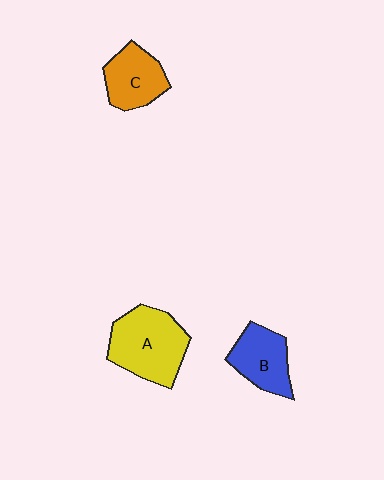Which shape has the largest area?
Shape A (yellow).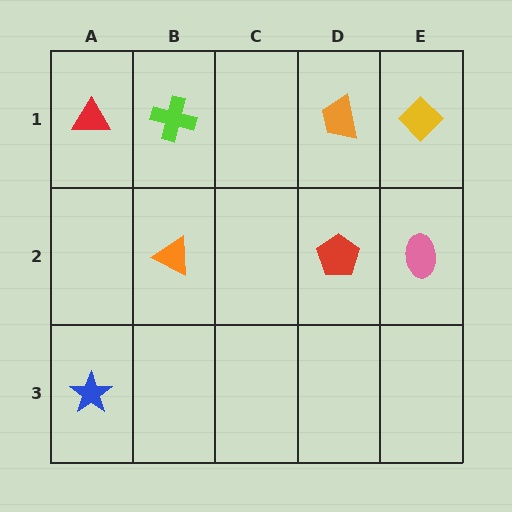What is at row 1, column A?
A red triangle.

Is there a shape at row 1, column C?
No, that cell is empty.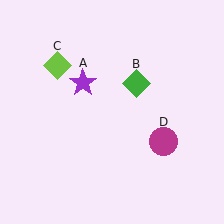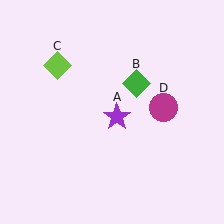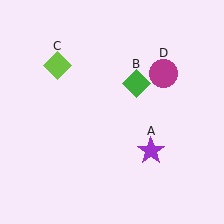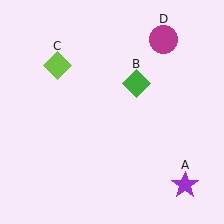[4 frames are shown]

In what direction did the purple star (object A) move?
The purple star (object A) moved down and to the right.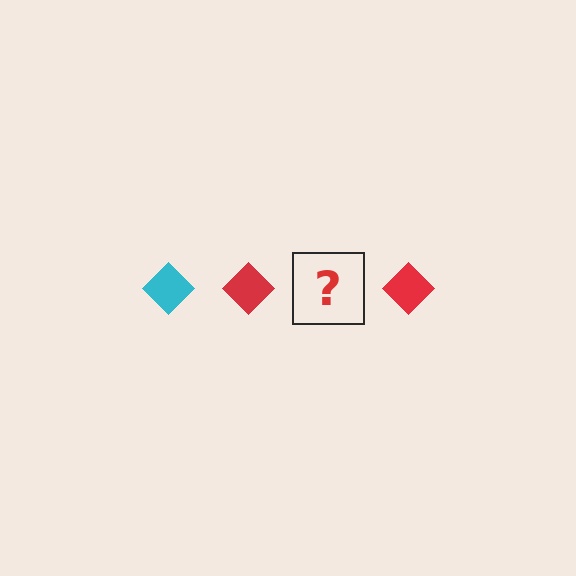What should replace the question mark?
The question mark should be replaced with a cyan diamond.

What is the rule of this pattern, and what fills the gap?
The rule is that the pattern cycles through cyan, red diamonds. The gap should be filled with a cyan diamond.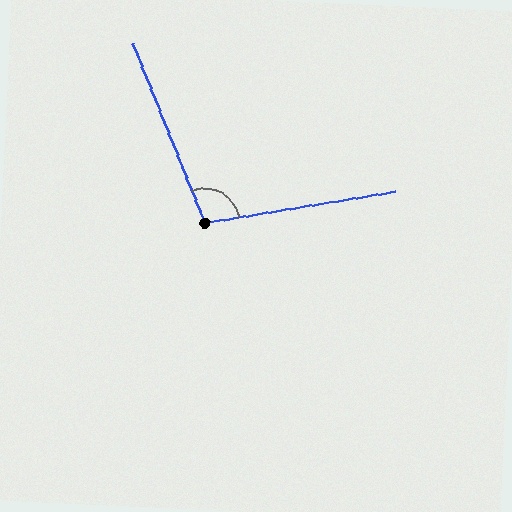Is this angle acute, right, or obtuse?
It is obtuse.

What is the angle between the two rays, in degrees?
Approximately 103 degrees.